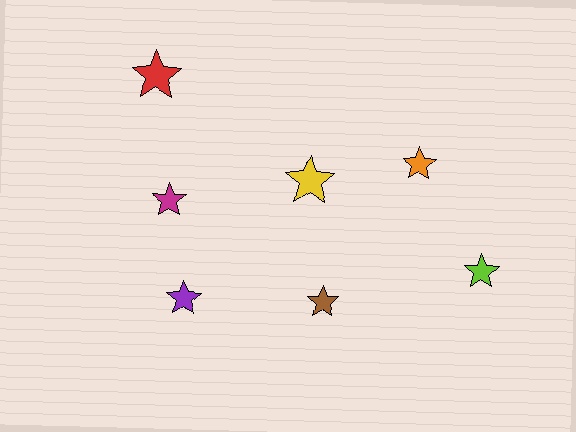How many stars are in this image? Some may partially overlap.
There are 7 stars.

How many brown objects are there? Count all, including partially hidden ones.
There is 1 brown object.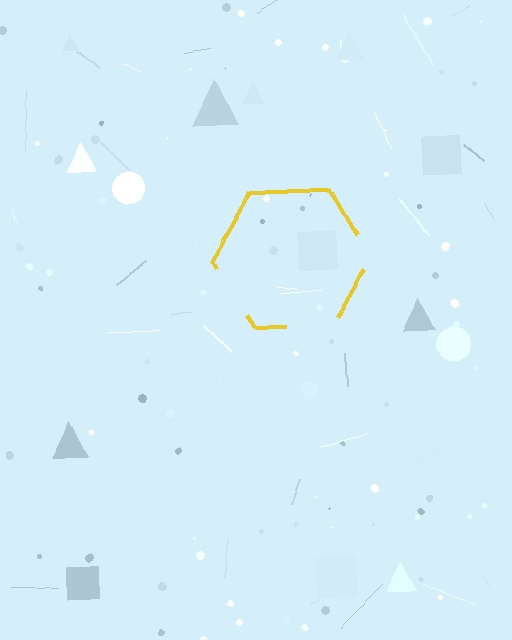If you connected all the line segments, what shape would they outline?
They would outline a hexagon.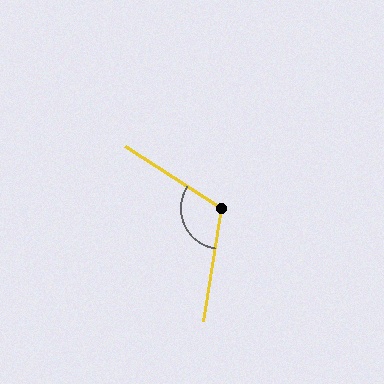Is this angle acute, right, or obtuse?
It is obtuse.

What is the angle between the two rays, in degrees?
Approximately 114 degrees.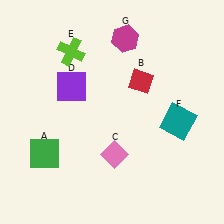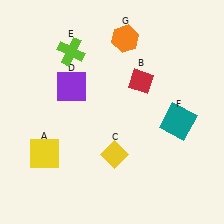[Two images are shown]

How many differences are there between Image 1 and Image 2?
There are 3 differences between the two images.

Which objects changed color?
A changed from green to yellow. C changed from pink to yellow. G changed from magenta to orange.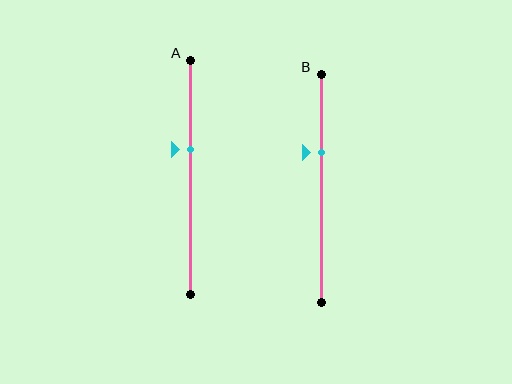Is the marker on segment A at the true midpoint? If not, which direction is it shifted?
No, the marker on segment A is shifted upward by about 12% of the segment length.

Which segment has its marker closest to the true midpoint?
Segment A has its marker closest to the true midpoint.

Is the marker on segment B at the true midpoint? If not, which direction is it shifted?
No, the marker on segment B is shifted upward by about 16% of the segment length.